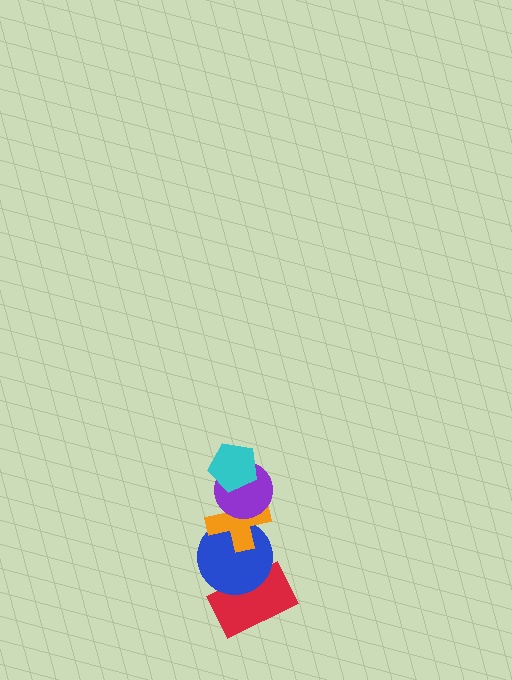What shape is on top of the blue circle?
The orange cross is on top of the blue circle.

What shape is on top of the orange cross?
The purple circle is on top of the orange cross.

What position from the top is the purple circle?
The purple circle is 2nd from the top.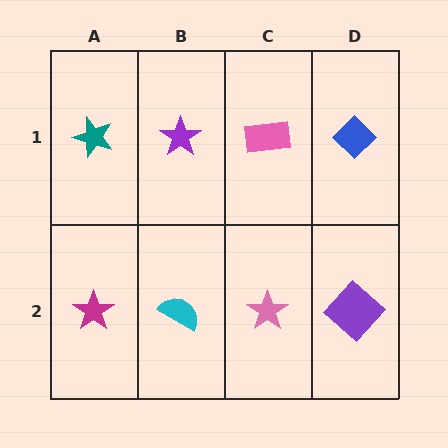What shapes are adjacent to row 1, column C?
A pink star (row 2, column C), a purple star (row 1, column B), a blue diamond (row 1, column D).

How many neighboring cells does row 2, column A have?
2.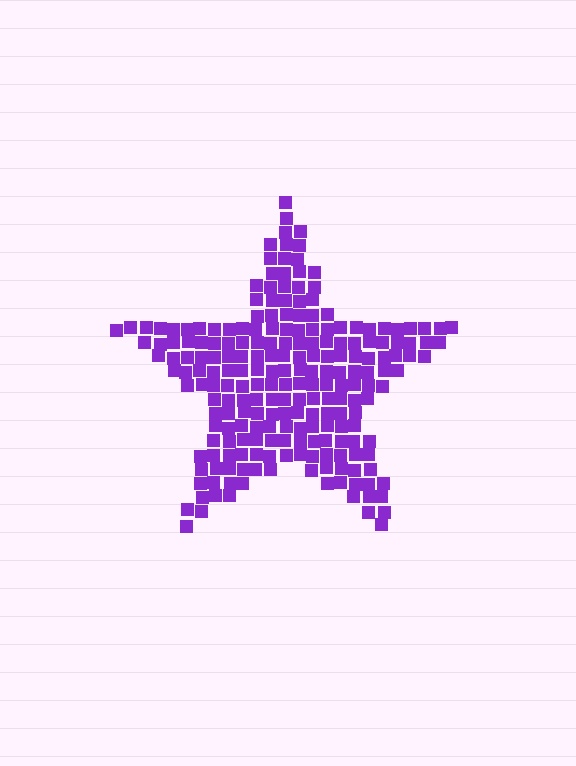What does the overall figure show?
The overall figure shows a star.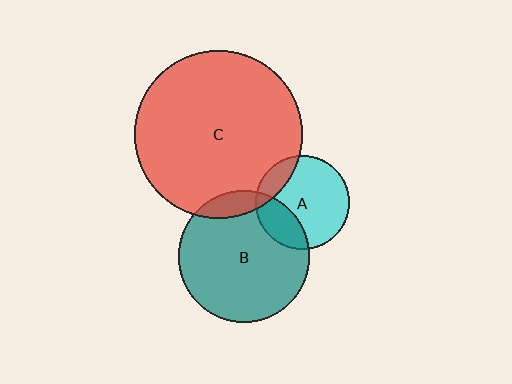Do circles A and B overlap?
Yes.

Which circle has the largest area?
Circle C (red).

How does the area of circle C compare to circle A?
Approximately 3.2 times.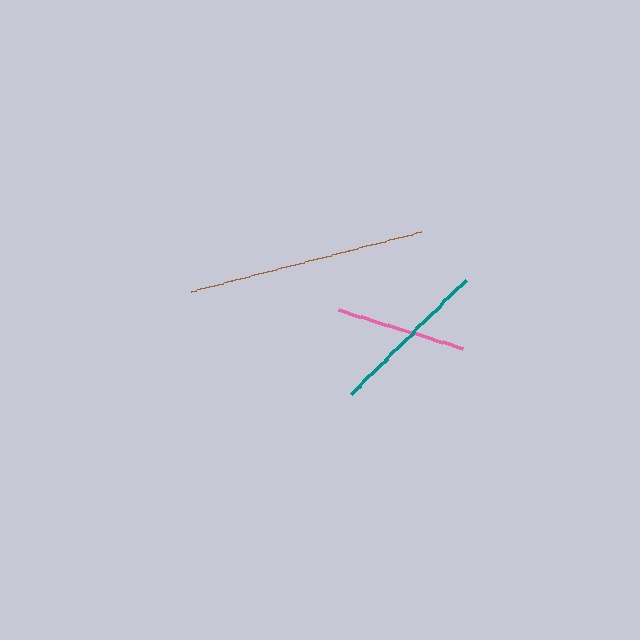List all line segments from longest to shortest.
From longest to shortest: brown, teal, pink.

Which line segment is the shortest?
The pink line is the shortest at approximately 130 pixels.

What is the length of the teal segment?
The teal segment is approximately 162 pixels long.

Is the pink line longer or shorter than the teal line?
The teal line is longer than the pink line.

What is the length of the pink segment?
The pink segment is approximately 130 pixels long.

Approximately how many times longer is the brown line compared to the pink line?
The brown line is approximately 1.8 times the length of the pink line.